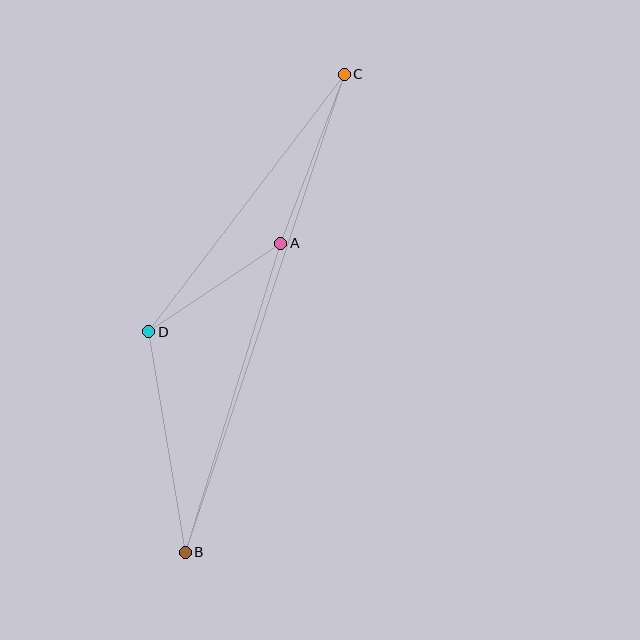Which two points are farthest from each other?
Points B and C are farthest from each other.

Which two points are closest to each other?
Points A and D are closest to each other.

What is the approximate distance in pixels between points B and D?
The distance between B and D is approximately 223 pixels.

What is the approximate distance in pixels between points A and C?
The distance between A and C is approximately 181 pixels.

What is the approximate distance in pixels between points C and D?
The distance between C and D is approximately 323 pixels.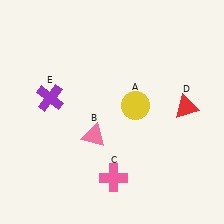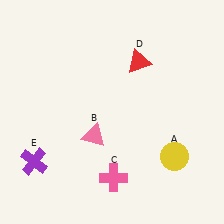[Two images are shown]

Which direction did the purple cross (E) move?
The purple cross (E) moved down.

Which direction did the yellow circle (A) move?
The yellow circle (A) moved down.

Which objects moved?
The objects that moved are: the yellow circle (A), the red triangle (D), the purple cross (E).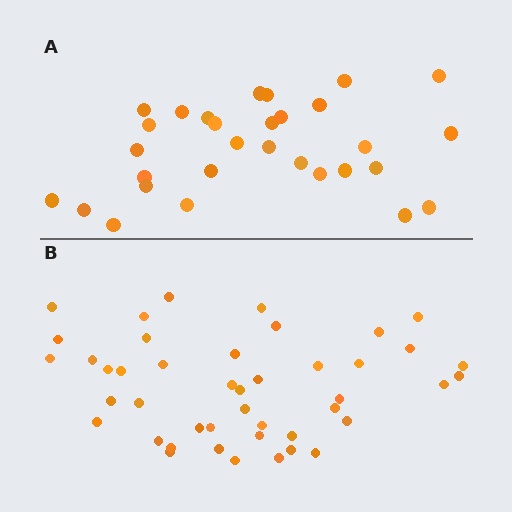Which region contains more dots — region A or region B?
Region B (the bottom region) has more dots.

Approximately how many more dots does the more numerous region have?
Region B has approximately 15 more dots than region A.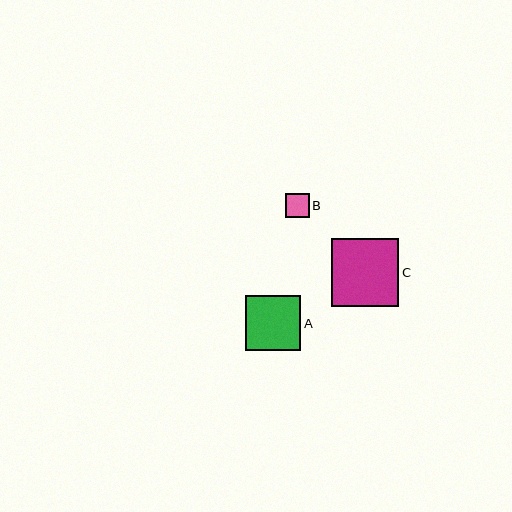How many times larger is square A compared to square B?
Square A is approximately 2.4 times the size of square B.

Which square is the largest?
Square C is the largest with a size of approximately 68 pixels.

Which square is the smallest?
Square B is the smallest with a size of approximately 23 pixels.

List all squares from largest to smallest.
From largest to smallest: C, A, B.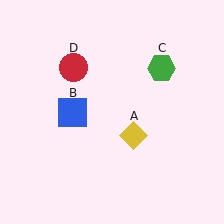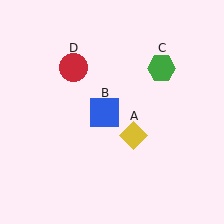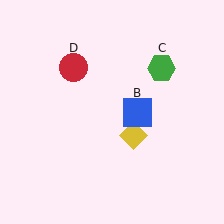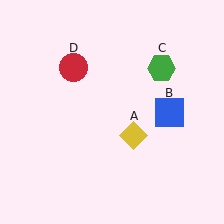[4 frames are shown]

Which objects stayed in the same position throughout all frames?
Yellow diamond (object A) and green hexagon (object C) and red circle (object D) remained stationary.